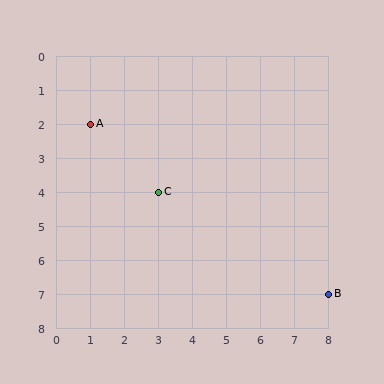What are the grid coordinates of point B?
Point B is at grid coordinates (8, 7).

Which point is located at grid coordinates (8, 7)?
Point B is at (8, 7).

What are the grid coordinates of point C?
Point C is at grid coordinates (3, 4).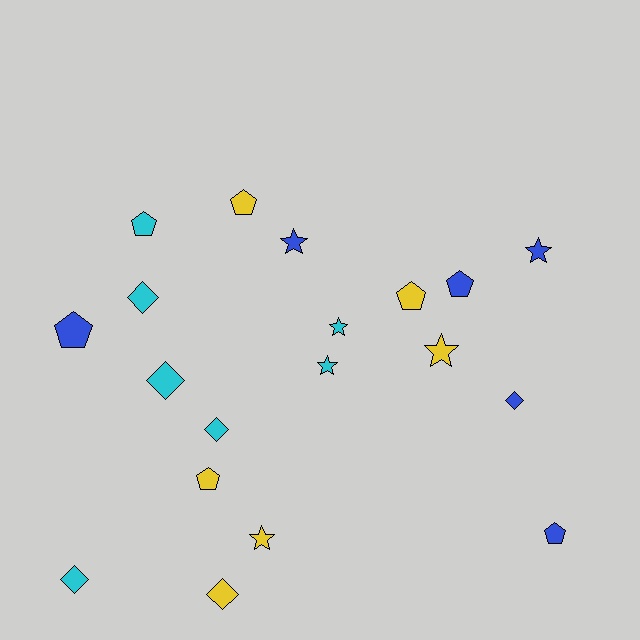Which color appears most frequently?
Cyan, with 7 objects.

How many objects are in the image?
There are 19 objects.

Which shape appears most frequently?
Pentagon, with 7 objects.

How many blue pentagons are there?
There are 3 blue pentagons.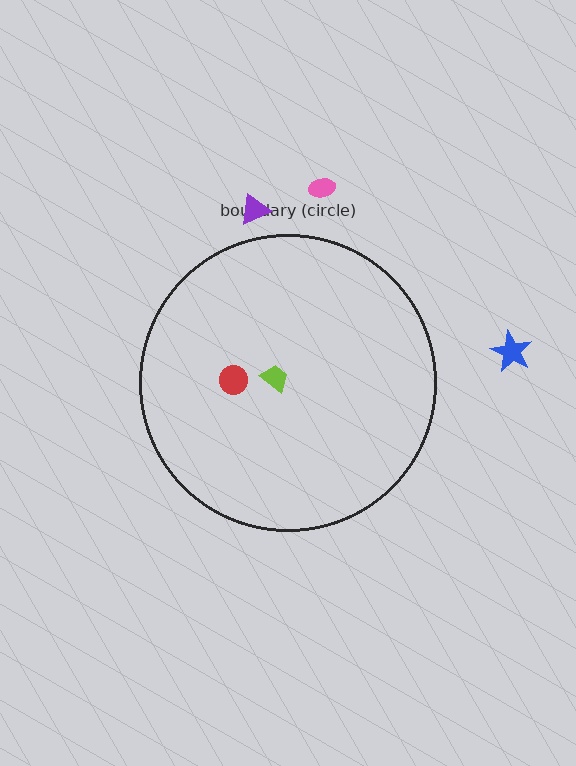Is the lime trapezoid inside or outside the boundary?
Inside.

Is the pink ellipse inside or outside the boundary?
Outside.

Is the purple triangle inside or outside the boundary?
Outside.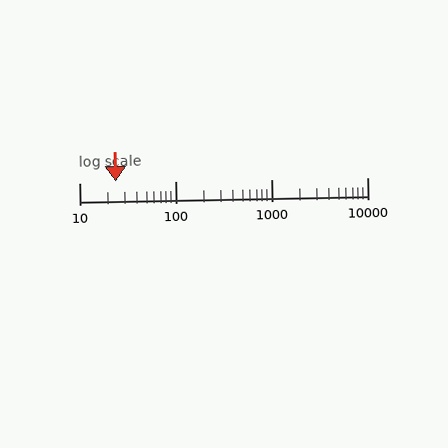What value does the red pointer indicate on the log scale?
The pointer indicates approximately 24.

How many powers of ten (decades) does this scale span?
The scale spans 3 decades, from 10 to 10000.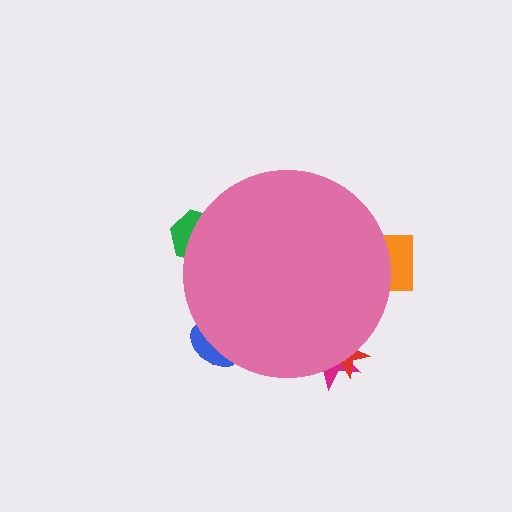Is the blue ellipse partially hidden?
Yes, the blue ellipse is partially hidden behind the pink circle.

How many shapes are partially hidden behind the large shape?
5 shapes are partially hidden.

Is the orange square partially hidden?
Yes, the orange square is partially hidden behind the pink circle.